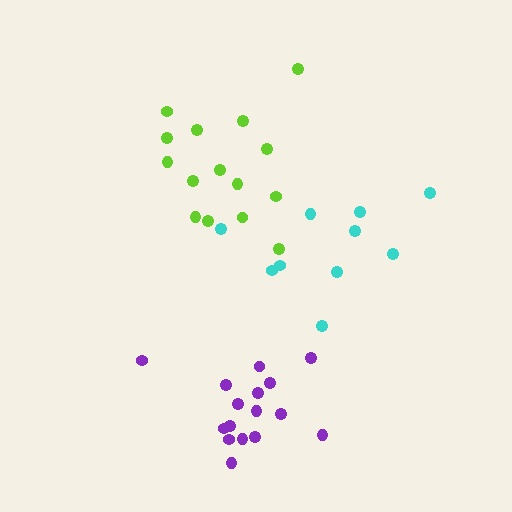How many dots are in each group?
Group 1: 16 dots, Group 2: 10 dots, Group 3: 15 dots (41 total).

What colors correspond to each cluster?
The clusters are colored: purple, cyan, lime.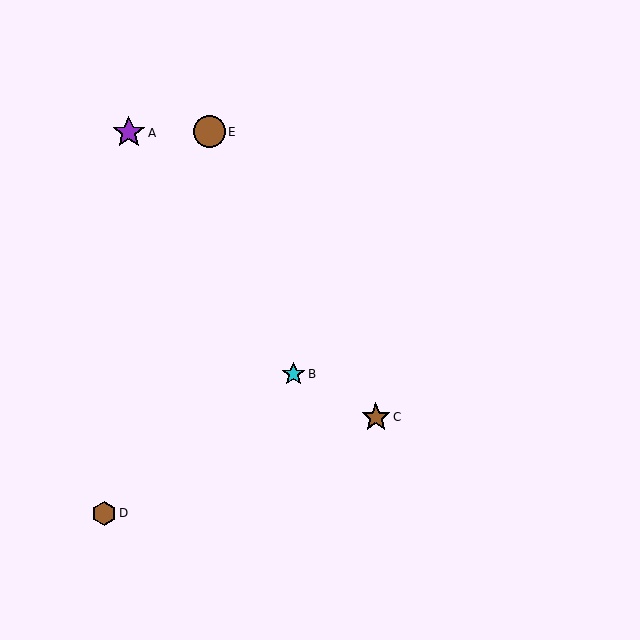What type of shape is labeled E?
Shape E is a brown circle.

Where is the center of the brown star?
The center of the brown star is at (376, 417).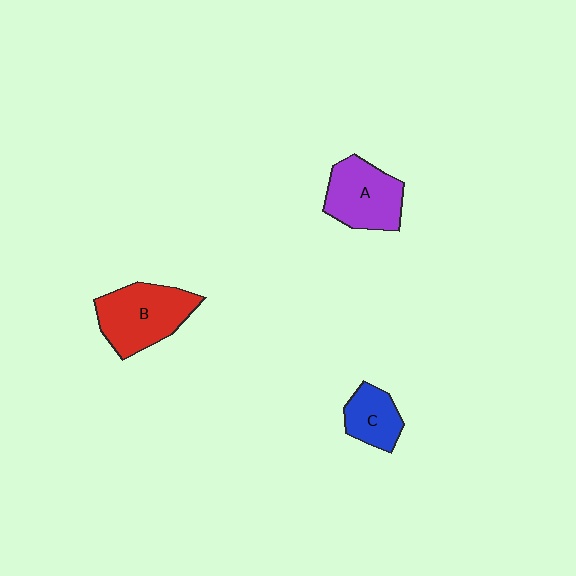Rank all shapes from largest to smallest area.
From largest to smallest: B (red), A (purple), C (blue).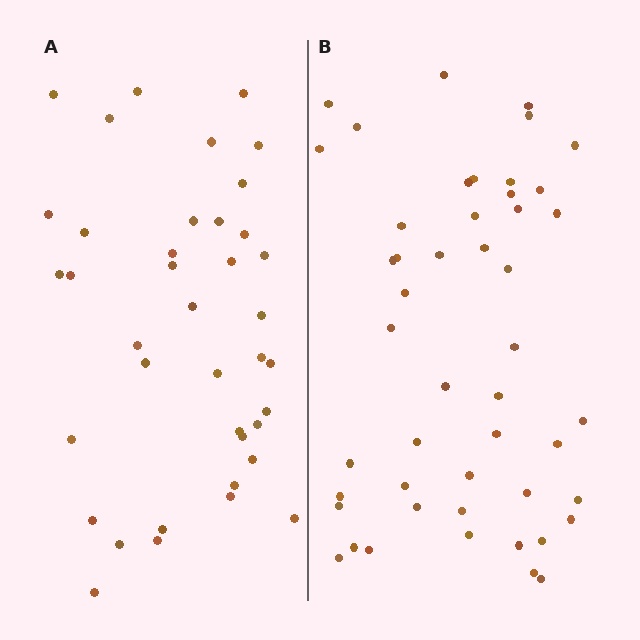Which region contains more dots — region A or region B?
Region B (the right region) has more dots.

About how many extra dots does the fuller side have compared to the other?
Region B has roughly 8 or so more dots than region A.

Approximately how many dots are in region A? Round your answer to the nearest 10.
About 40 dots. (The exact count is 39, which rounds to 40.)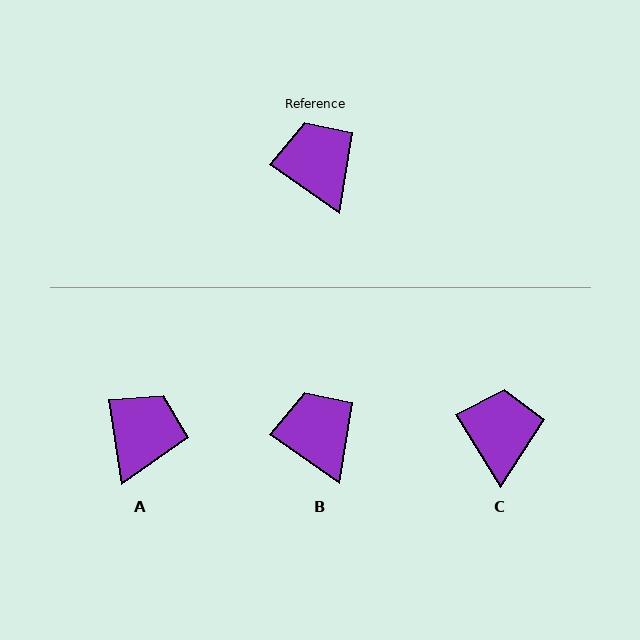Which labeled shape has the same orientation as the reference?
B.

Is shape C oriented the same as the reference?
No, it is off by about 24 degrees.